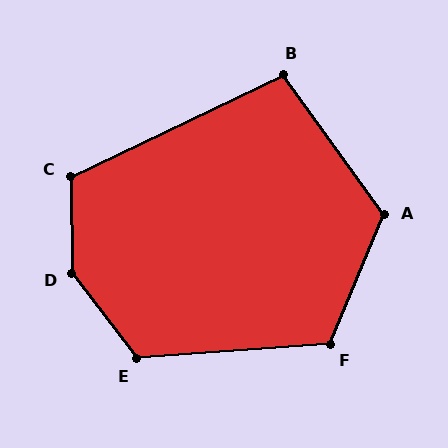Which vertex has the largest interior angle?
D, at approximately 143 degrees.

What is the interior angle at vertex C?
Approximately 115 degrees (obtuse).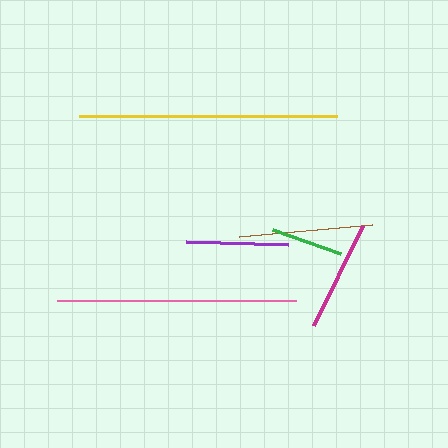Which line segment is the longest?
The yellow line is the longest at approximately 258 pixels.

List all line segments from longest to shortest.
From longest to shortest: yellow, pink, brown, magenta, purple, green.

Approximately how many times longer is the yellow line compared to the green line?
The yellow line is approximately 3.6 times the length of the green line.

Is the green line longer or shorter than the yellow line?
The yellow line is longer than the green line.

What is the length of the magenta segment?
The magenta segment is approximately 112 pixels long.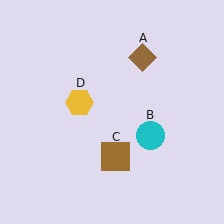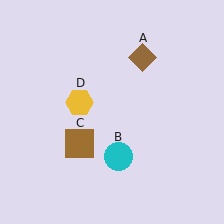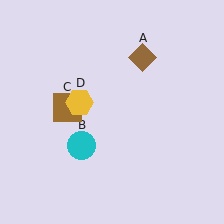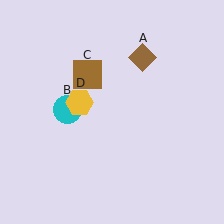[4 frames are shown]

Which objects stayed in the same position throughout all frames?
Brown diamond (object A) and yellow hexagon (object D) remained stationary.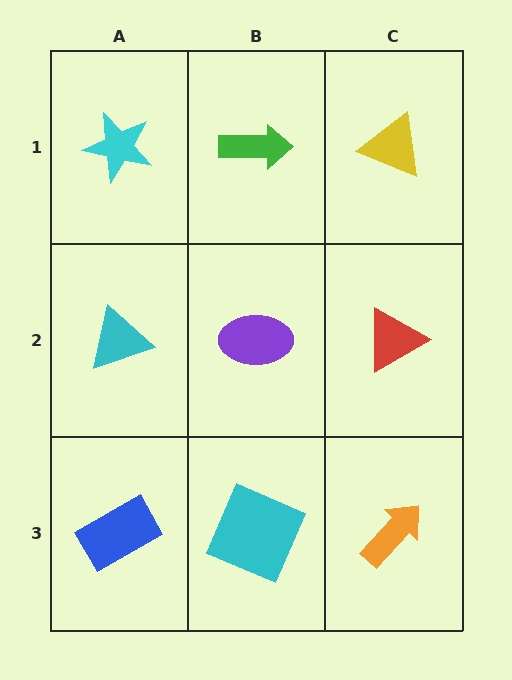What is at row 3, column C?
An orange arrow.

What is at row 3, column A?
A blue rectangle.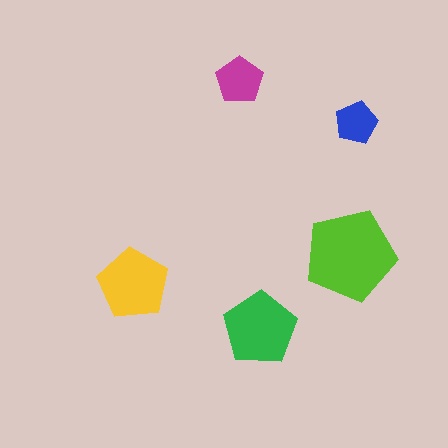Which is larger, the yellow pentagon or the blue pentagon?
The yellow one.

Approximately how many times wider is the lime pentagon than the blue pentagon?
About 2 times wider.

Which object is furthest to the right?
The blue pentagon is rightmost.